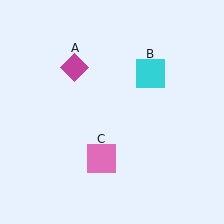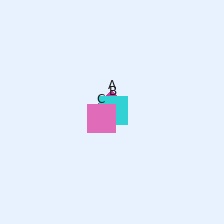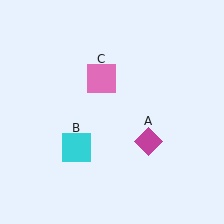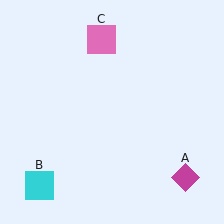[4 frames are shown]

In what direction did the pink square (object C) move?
The pink square (object C) moved up.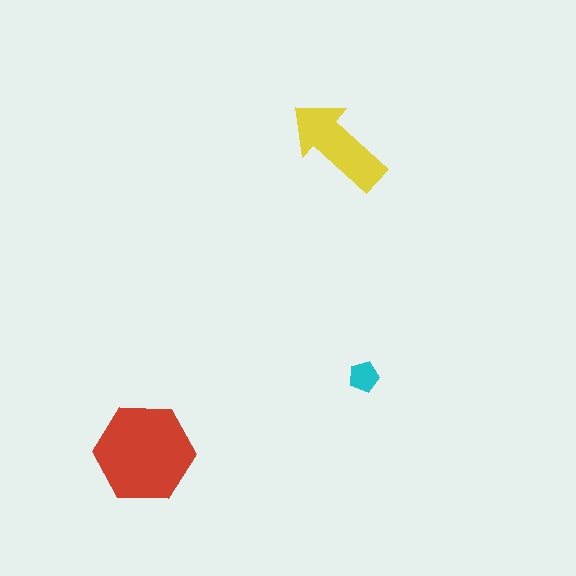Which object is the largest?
The red hexagon.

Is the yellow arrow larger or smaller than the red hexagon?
Smaller.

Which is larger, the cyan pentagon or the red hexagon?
The red hexagon.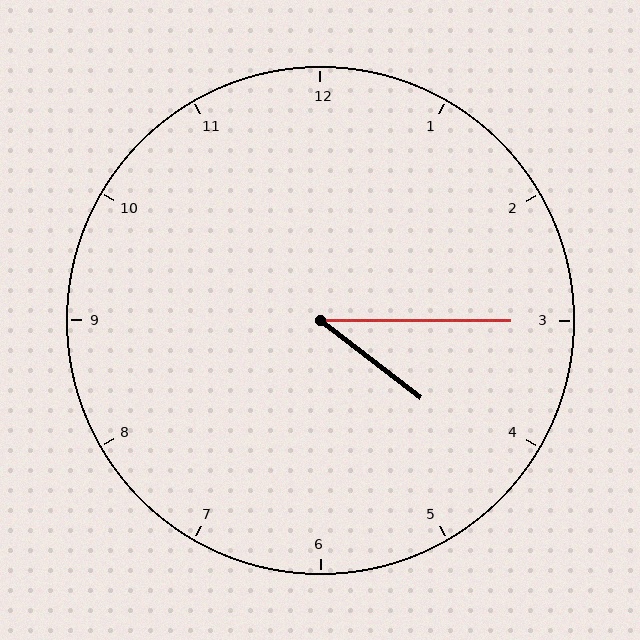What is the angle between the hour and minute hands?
Approximately 38 degrees.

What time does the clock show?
4:15.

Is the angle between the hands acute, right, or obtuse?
It is acute.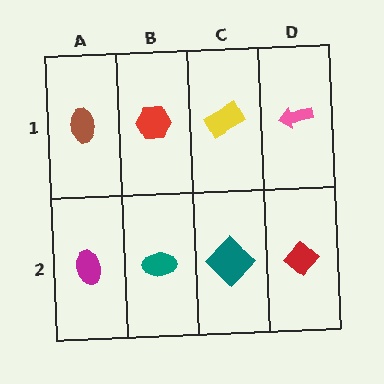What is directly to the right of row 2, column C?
A red diamond.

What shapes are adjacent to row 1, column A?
A magenta ellipse (row 2, column A), a red hexagon (row 1, column B).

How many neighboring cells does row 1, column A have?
2.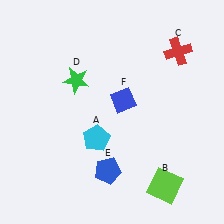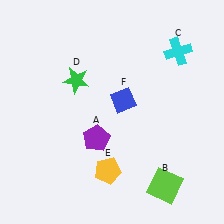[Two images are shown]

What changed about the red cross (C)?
In Image 1, C is red. In Image 2, it changed to cyan.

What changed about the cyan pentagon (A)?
In Image 1, A is cyan. In Image 2, it changed to purple.